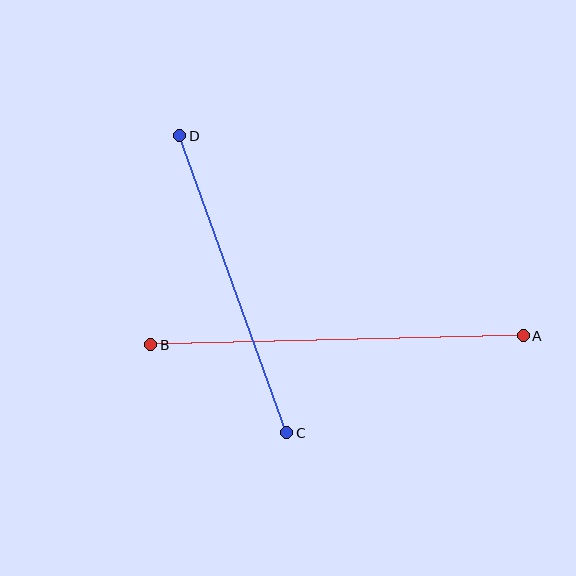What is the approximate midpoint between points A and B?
The midpoint is at approximately (337, 340) pixels.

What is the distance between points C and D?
The distance is approximately 316 pixels.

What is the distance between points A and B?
The distance is approximately 373 pixels.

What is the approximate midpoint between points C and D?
The midpoint is at approximately (233, 284) pixels.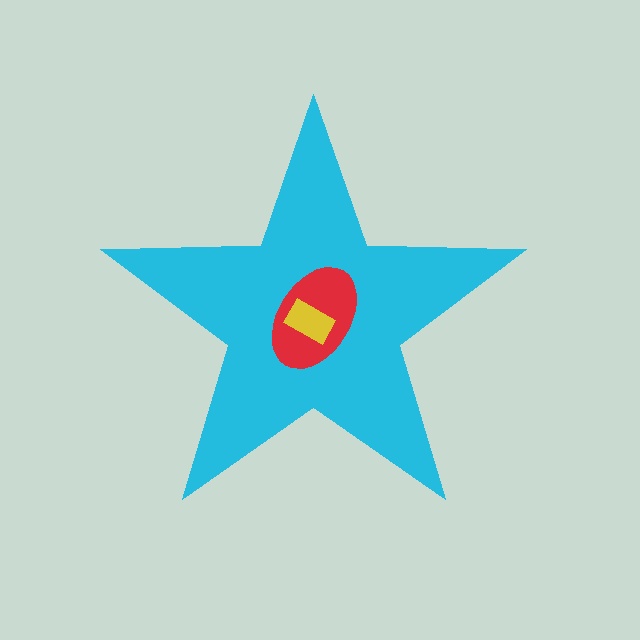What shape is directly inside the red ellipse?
The yellow rectangle.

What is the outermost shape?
The cyan star.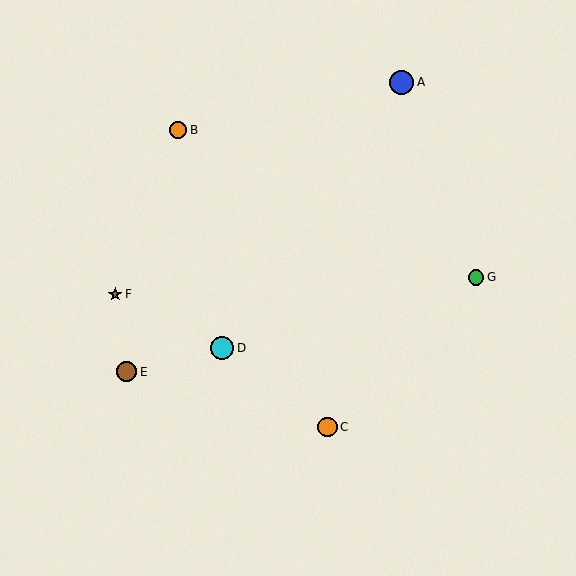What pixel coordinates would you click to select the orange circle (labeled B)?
Click at (178, 130) to select the orange circle B.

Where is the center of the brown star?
The center of the brown star is at (115, 294).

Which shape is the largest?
The blue circle (labeled A) is the largest.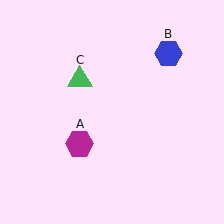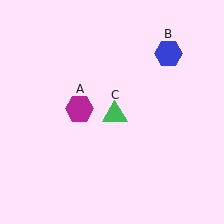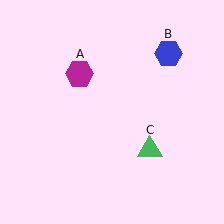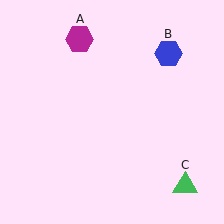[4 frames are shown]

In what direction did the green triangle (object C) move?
The green triangle (object C) moved down and to the right.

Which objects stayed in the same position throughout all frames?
Blue hexagon (object B) remained stationary.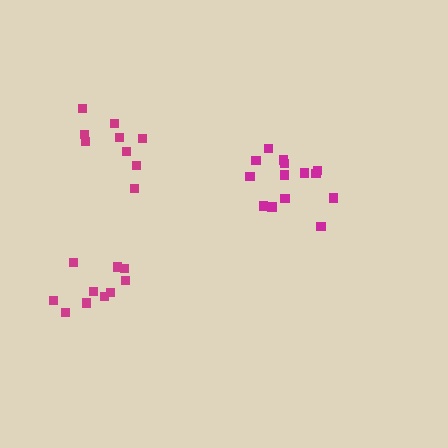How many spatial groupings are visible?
There are 3 spatial groupings.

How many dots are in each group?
Group 1: 9 dots, Group 2: 14 dots, Group 3: 10 dots (33 total).